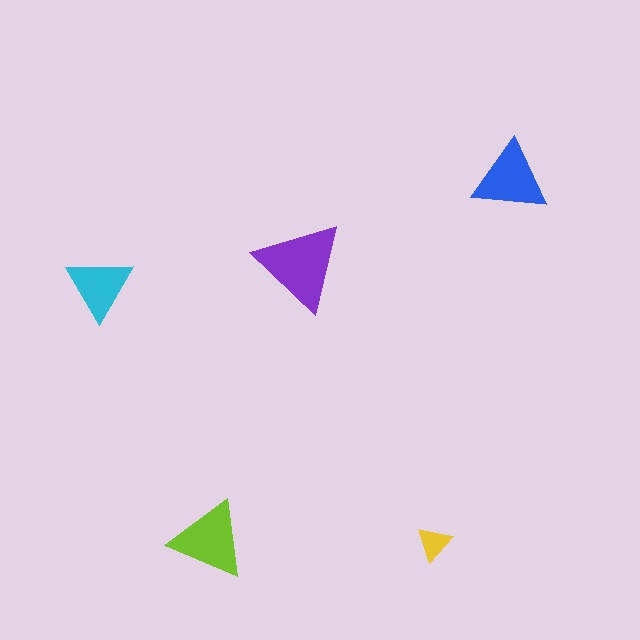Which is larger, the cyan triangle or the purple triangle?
The purple one.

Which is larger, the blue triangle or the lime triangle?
The lime one.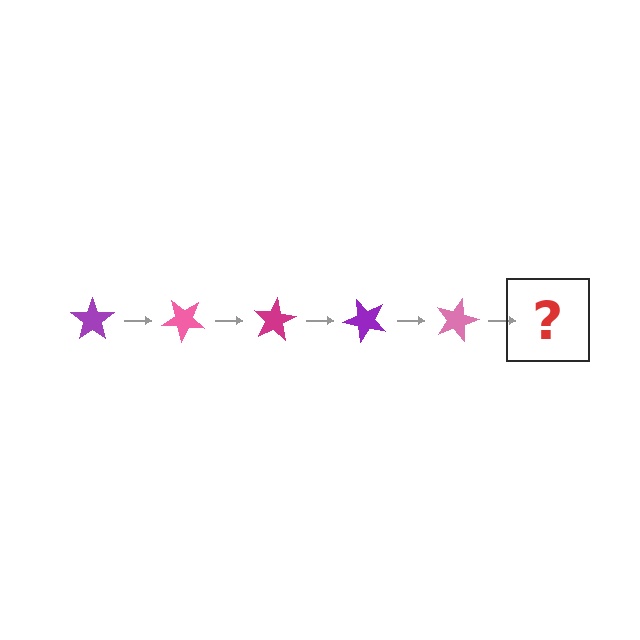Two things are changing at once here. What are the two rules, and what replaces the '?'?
The two rules are that it rotates 40 degrees each step and the color cycles through purple, pink, and magenta. The '?' should be a magenta star, rotated 200 degrees from the start.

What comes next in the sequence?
The next element should be a magenta star, rotated 200 degrees from the start.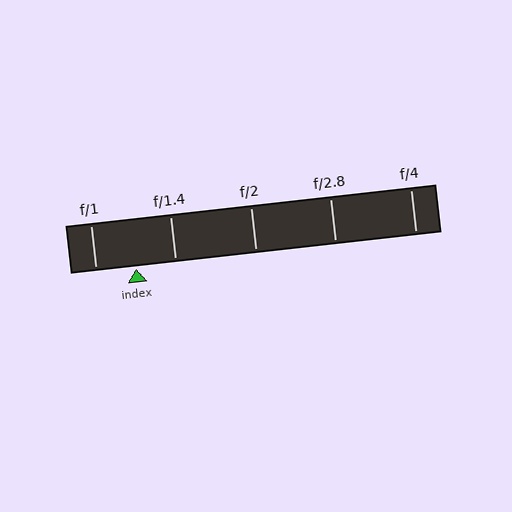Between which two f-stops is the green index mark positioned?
The index mark is between f/1 and f/1.4.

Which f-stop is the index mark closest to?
The index mark is closest to f/1.4.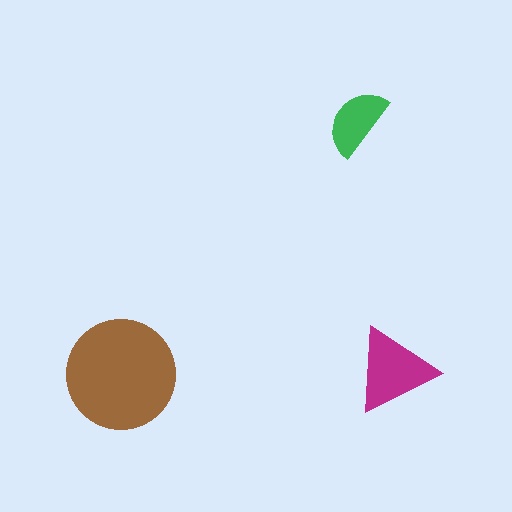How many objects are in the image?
There are 3 objects in the image.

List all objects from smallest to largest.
The green semicircle, the magenta triangle, the brown circle.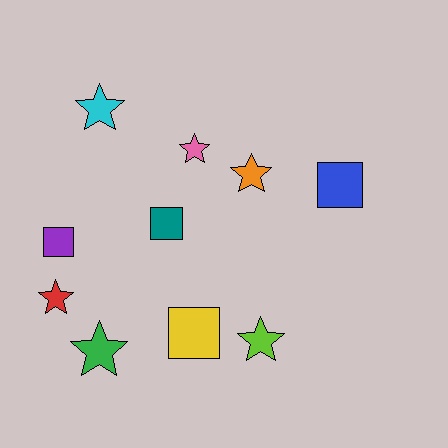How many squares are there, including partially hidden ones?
There are 4 squares.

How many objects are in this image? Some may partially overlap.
There are 10 objects.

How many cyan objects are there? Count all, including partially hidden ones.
There is 1 cyan object.